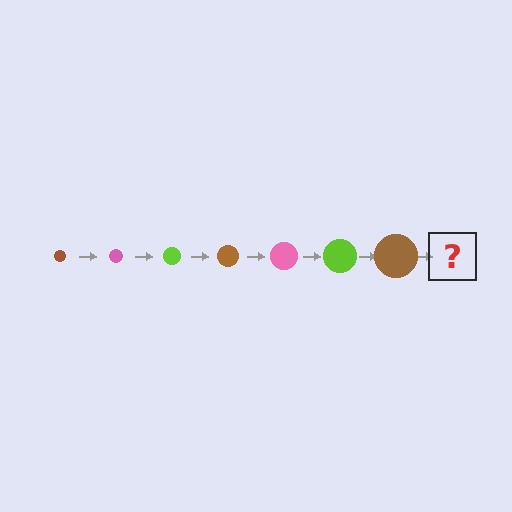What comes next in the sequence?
The next element should be a pink circle, larger than the previous one.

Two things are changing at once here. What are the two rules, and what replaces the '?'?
The two rules are that the circle grows larger each step and the color cycles through brown, pink, and lime. The '?' should be a pink circle, larger than the previous one.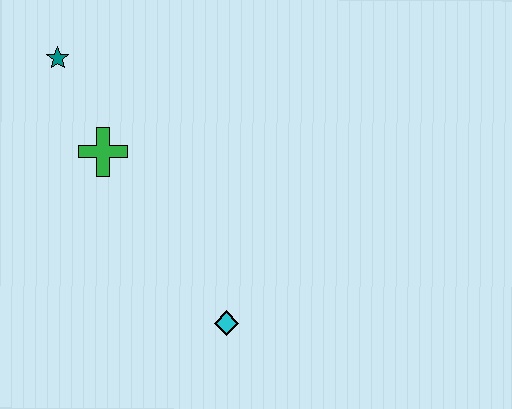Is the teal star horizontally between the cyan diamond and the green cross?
No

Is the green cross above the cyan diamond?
Yes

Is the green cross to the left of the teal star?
No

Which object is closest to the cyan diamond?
The green cross is closest to the cyan diamond.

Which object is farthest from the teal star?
The cyan diamond is farthest from the teal star.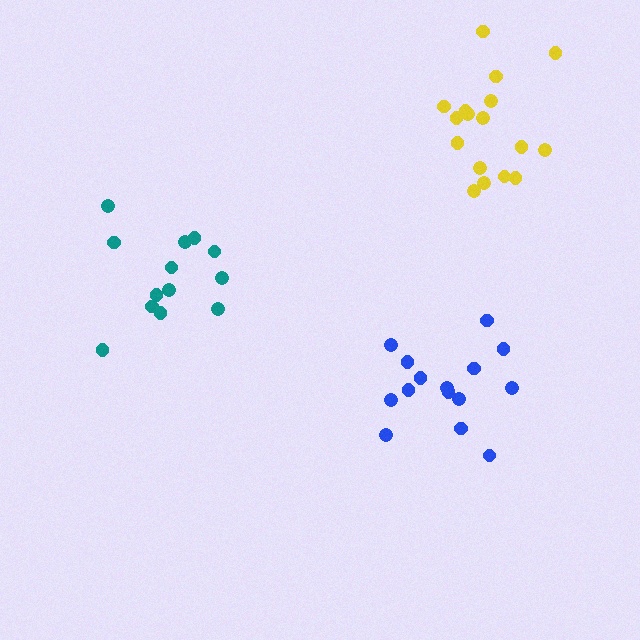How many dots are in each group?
Group 1: 13 dots, Group 2: 15 dots, Group 3: 17 dots (45 total).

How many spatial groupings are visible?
There are 3 spatial groupings.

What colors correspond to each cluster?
The clusters are colored: teal, blue, yellow.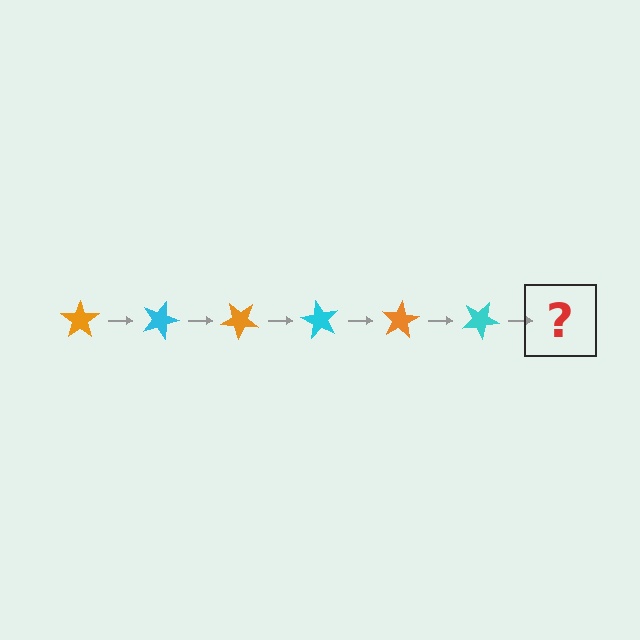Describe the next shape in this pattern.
It should be an orange star, rotated 120 degrees from the start.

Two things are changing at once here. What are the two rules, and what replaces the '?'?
The two rules are that it rotates 20 degrees each step and the color cycles through orange and cyan. The '?' should be an orange star, rotated 120 degrees from the start.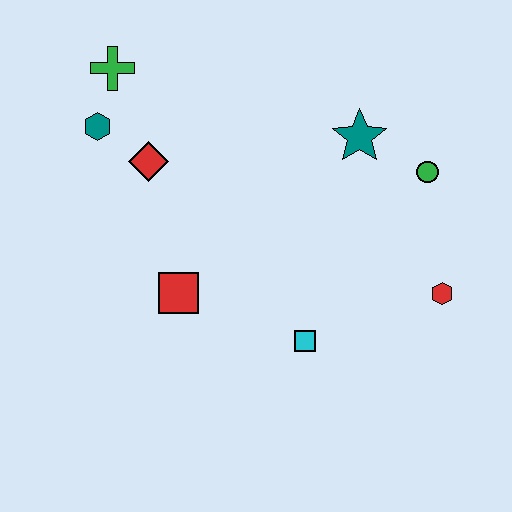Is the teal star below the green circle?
No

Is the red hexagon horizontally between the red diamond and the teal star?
No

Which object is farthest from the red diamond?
The red hexagon is farthest from the red diamond.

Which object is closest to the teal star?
The green circle is closest to the teal star.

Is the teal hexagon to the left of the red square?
Yes